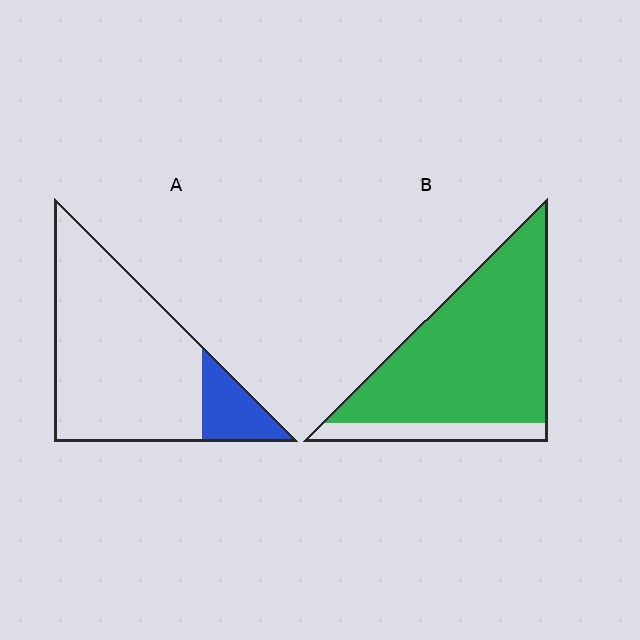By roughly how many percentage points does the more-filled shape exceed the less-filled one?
By roughly 70 percentage points (B over A).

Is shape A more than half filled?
No.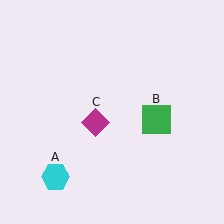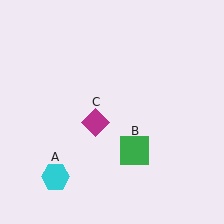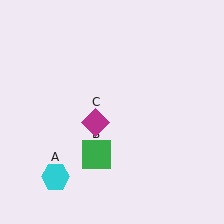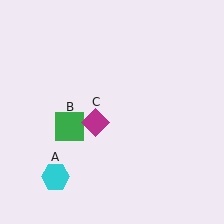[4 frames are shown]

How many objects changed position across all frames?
1 object changed position: green square (object B).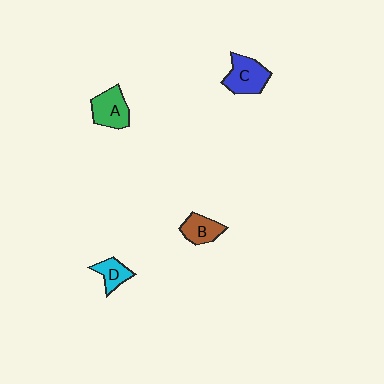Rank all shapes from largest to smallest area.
From largest to smallest: C (blue), A (green), B (brown), D (cyan).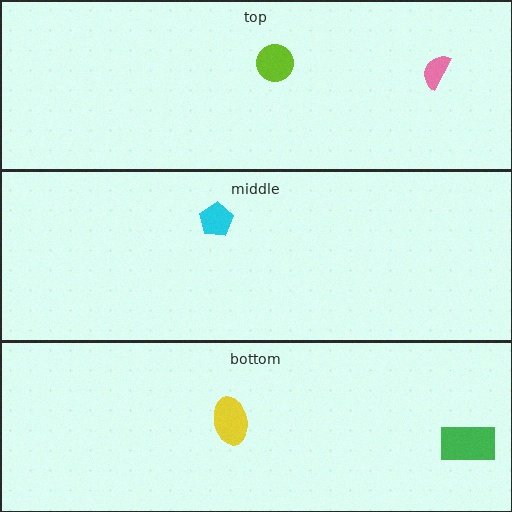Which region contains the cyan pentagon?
The middle region.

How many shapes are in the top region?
2.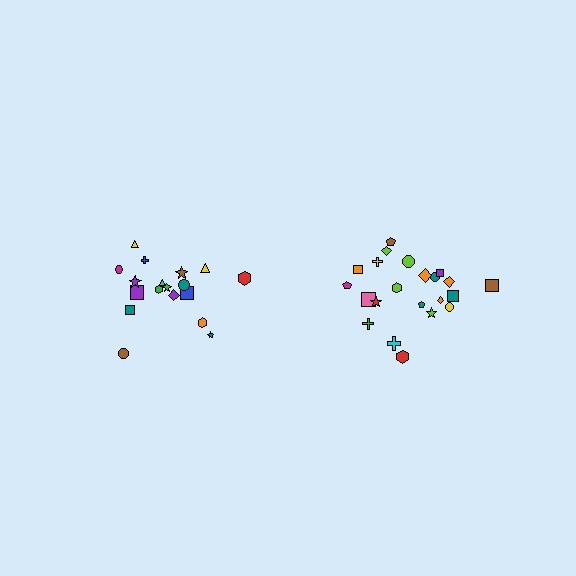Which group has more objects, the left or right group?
The right group.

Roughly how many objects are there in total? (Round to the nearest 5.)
Roughly 40 objects in total.